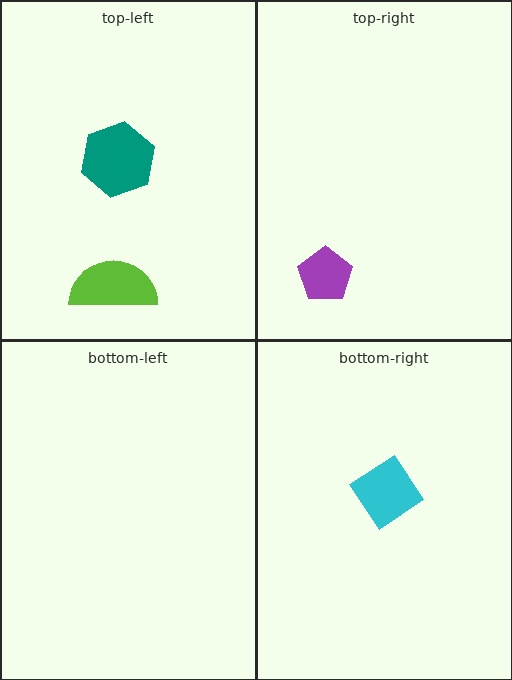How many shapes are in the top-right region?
1.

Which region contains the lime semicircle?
The top-left region.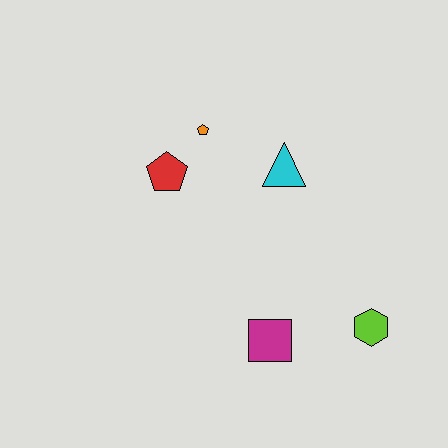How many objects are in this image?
There are 5 objects.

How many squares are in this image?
There is 1 square.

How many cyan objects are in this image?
There is 1 cyan object.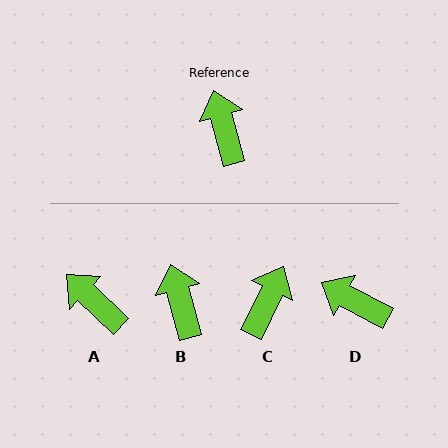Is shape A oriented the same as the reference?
No, it is off by about 31 degrees.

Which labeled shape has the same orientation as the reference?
B.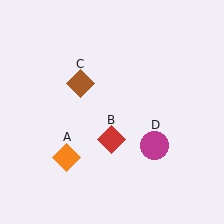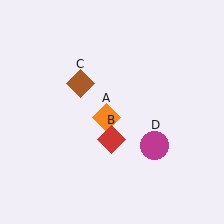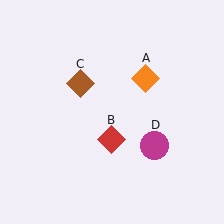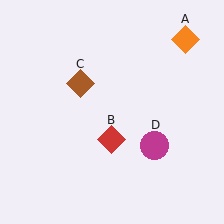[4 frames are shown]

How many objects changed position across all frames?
1 object changed position: orange diamond (object A).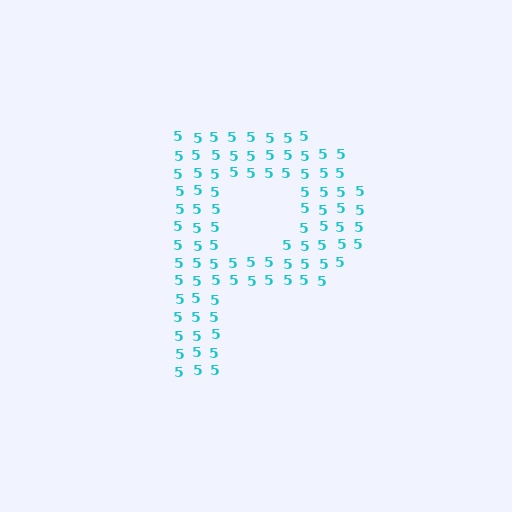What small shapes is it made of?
It is made of small digit 5's.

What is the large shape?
The large shape is the letter P.